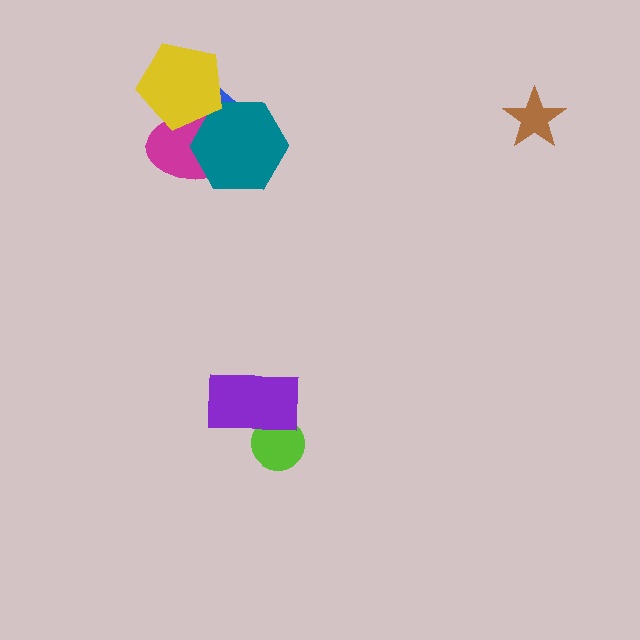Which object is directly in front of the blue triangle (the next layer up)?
The magenta ellipse is directly in front of the blue triangle.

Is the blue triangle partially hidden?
Yes, it is partially covered by another shape.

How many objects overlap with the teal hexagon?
3 objects overlap with the teal hexagon.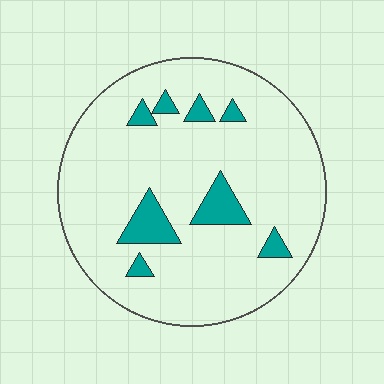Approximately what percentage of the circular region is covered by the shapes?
Approximately 10%.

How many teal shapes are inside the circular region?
8.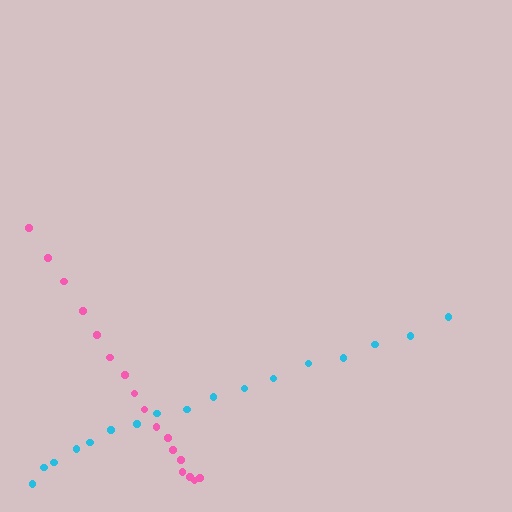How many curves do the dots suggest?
There are 2 distinct paths.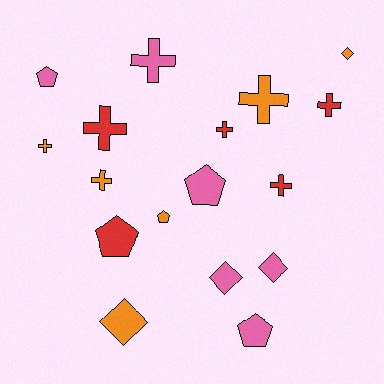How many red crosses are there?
There are 4 red crosses.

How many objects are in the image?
There are 17 objects.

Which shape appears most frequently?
Cross, with 8 objects.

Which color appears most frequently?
Pink, with 6 objects.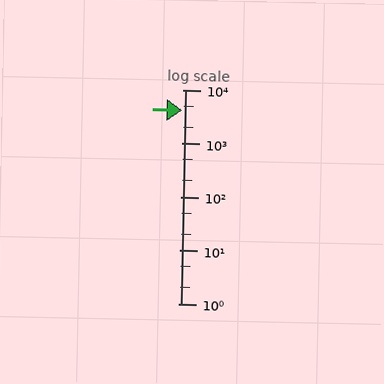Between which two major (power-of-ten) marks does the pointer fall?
The pointer is between 1000 and 10000.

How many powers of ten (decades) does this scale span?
The scale spans 4 decades, from 1 to 10000.